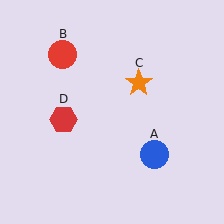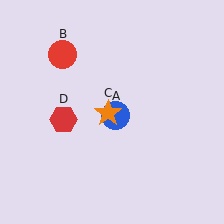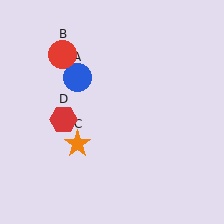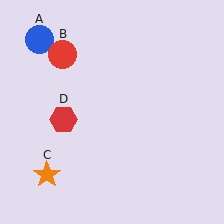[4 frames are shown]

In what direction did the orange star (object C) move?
The orange star (object C) moved down and to the left.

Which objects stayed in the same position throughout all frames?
Red circle (object B) and red hexagon (object D) remained stationary.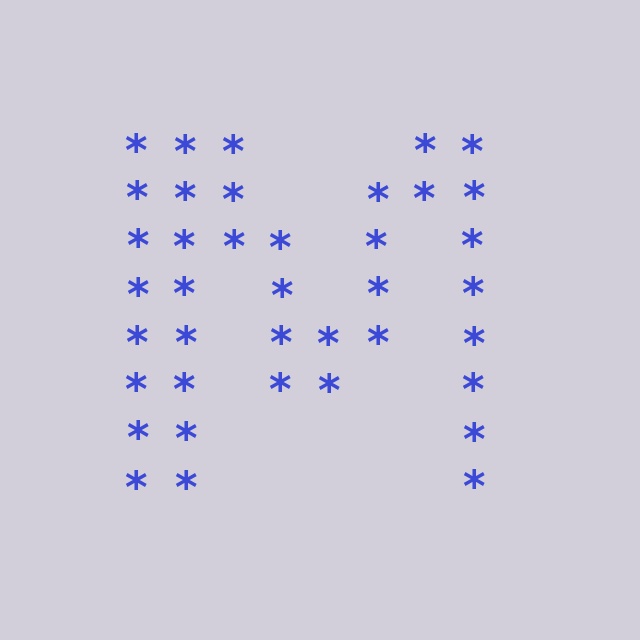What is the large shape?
The large shape is the letter M.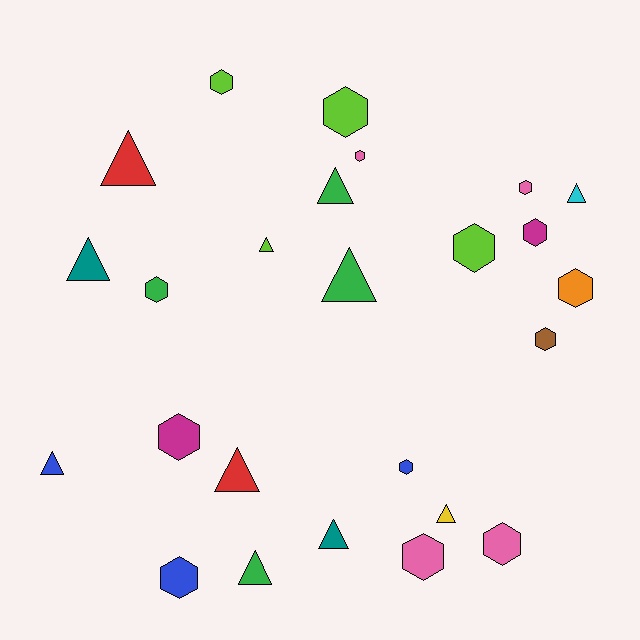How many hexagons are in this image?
There are 14 hexagons.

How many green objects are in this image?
There are 4 green objects.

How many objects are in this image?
There are 25 objects.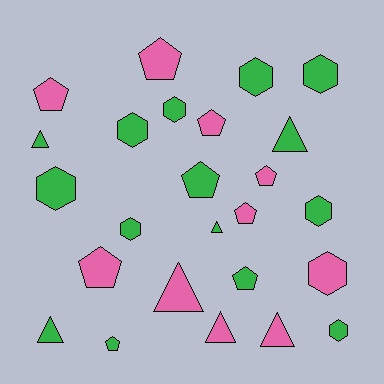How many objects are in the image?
There are 25 objects.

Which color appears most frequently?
Green, with 15 objects.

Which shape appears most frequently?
Hexagon, with 9 objects.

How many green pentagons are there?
There are 3 green pentagons.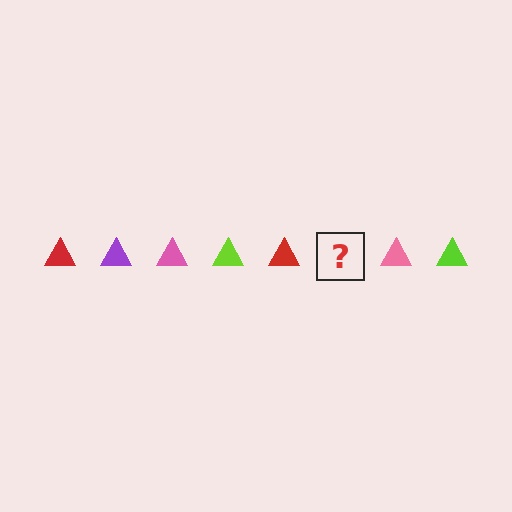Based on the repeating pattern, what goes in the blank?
The blank should be a purple triangle.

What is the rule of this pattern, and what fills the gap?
The rule is that the pattern cycles through red, purple, pink, lime triangles. The gap should be filled with a purple triangle.